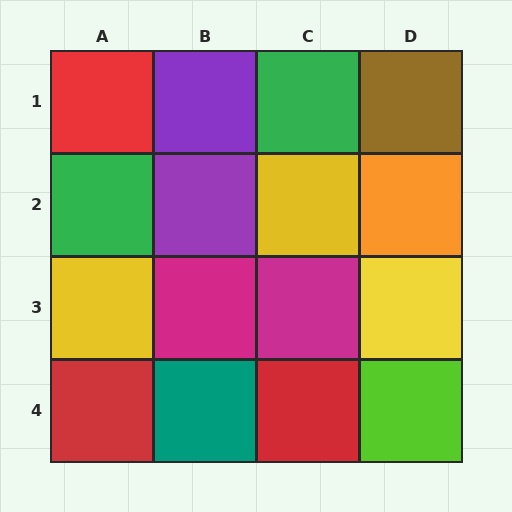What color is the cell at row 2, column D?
Orange.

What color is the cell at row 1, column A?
Red.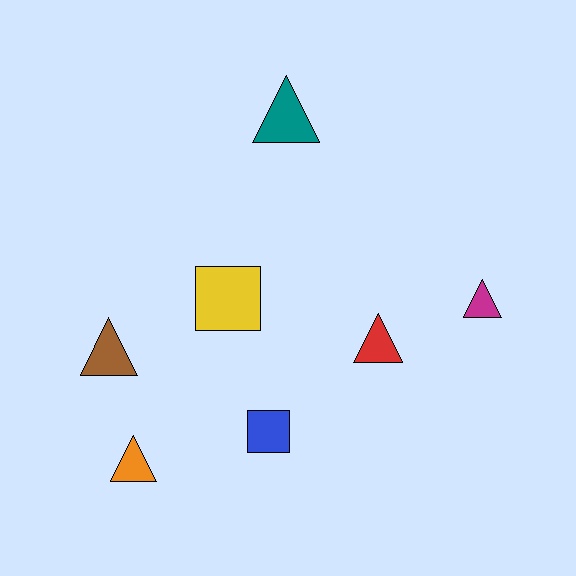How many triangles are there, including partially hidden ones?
There are 5 triangles.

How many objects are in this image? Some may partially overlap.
There are 7 objects.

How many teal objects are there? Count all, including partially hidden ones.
There is 1 teal object.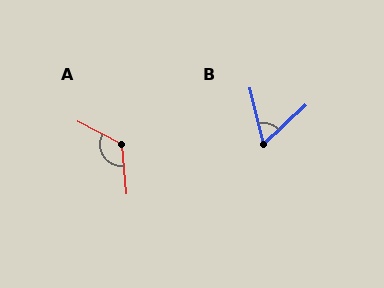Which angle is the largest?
A, at approximately 122 degrees.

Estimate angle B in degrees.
Approximately 60 degrees.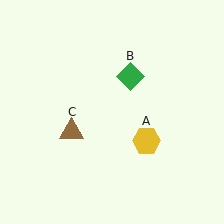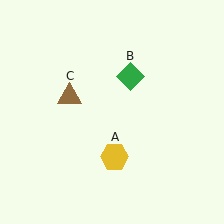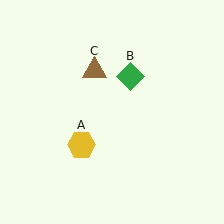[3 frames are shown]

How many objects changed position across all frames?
2 objects changed position: yellow hexagon (object A), brown triangle (object C).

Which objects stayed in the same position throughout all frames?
Green diamond (object B) remained stationary.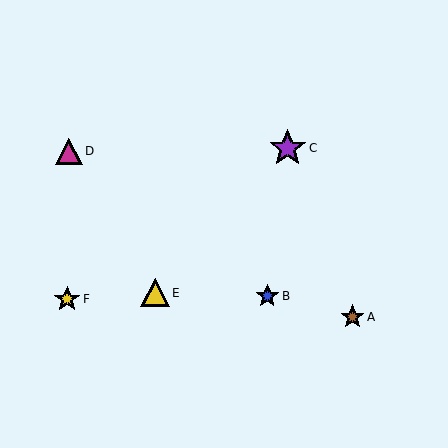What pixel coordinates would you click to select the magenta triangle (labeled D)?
Click at (69, 151) to select the magenta triangle D.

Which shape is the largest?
The purple star (labeled C) is the largest.